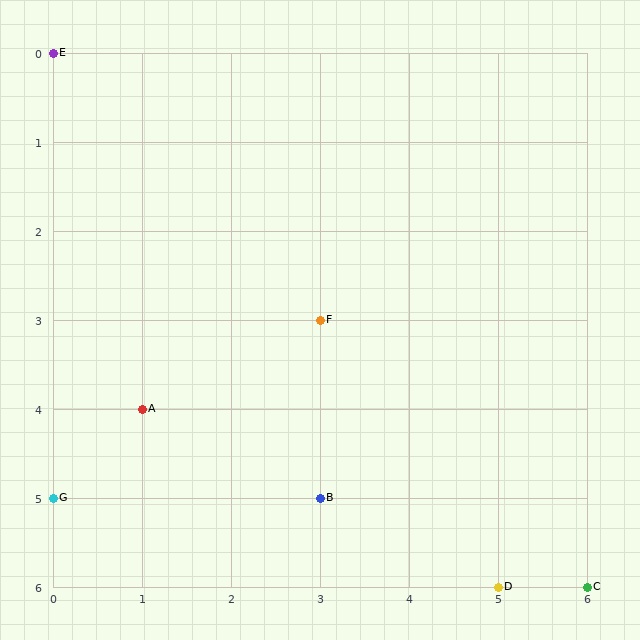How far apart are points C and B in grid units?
Points C and B are 3 columns and 1 row apart (about 3.2 grid units diagonally).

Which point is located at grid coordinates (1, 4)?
Point A is at (1, 4).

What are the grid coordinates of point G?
Point G is at grid coordinates (0, 5).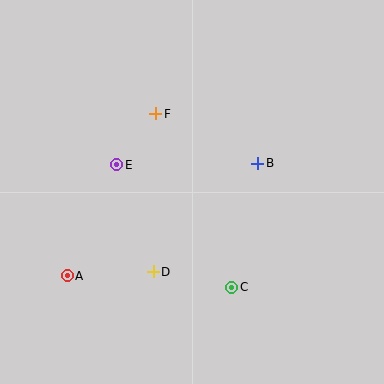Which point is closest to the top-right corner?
Point B is closest to the top-right corner.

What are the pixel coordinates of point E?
Point E is at (117, 165).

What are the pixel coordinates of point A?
Point A is at (67, 276).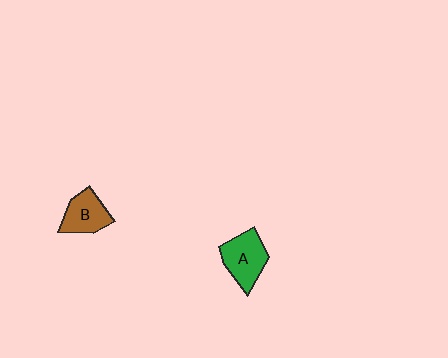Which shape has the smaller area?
Shape B (brown).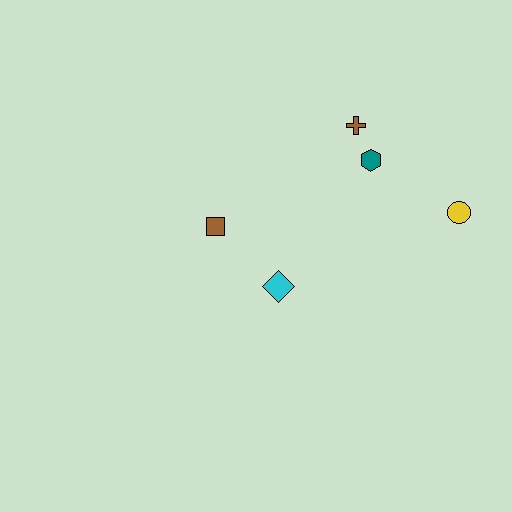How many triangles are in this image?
There are no triangles.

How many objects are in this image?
There are 5 objects.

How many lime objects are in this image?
There are no lime objects.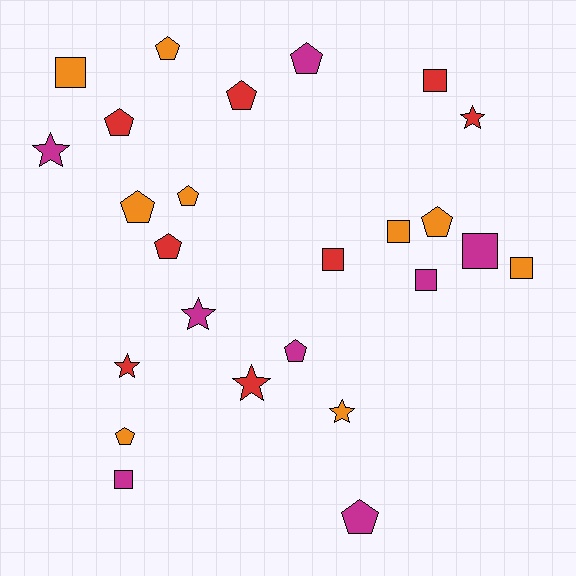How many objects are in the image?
There are 25 objects.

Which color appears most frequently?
Orange, with 9 objects.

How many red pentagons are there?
There are 3 red pentagons.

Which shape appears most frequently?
Pentagon, with 11 objects.